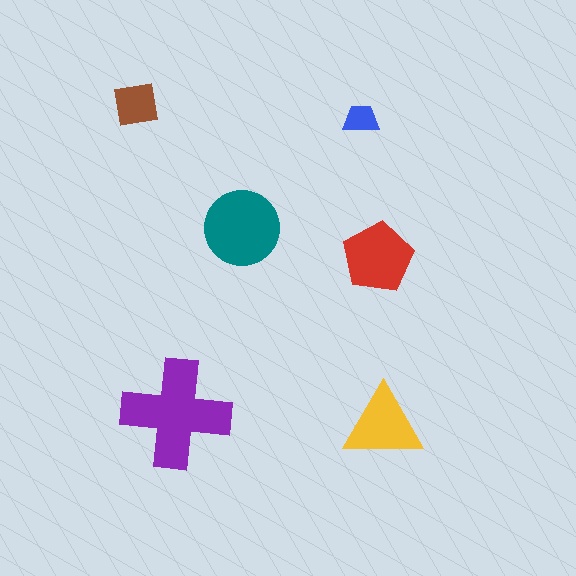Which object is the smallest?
The blue trapezoid.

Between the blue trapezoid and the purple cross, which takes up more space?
The purple cross.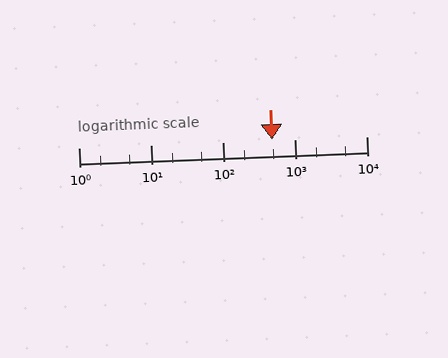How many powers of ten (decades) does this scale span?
The scale spans 4 decades, from 1 to 10000.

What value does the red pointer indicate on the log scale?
The pointer indicates approximately 490.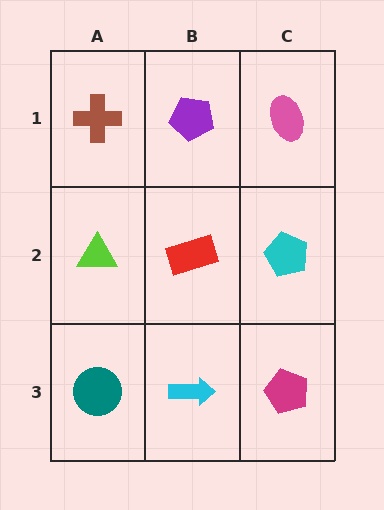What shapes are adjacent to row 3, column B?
A red rectangle (row 2, column B), a teal circle (row 3, column A), a magenta pentagon (row 3, column C).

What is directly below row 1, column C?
A cyan pentagon.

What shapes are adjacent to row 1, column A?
A lime triangle (row 2, column A), a purple pentagon (row 1, column B).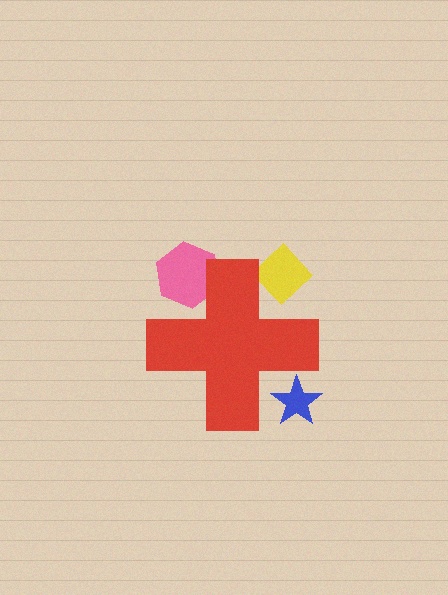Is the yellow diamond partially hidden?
Yes, the yellow diamond is partially hidden behind the red cross.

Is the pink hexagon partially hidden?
Yes, the pink hexagon is partially hidden behind the red cross.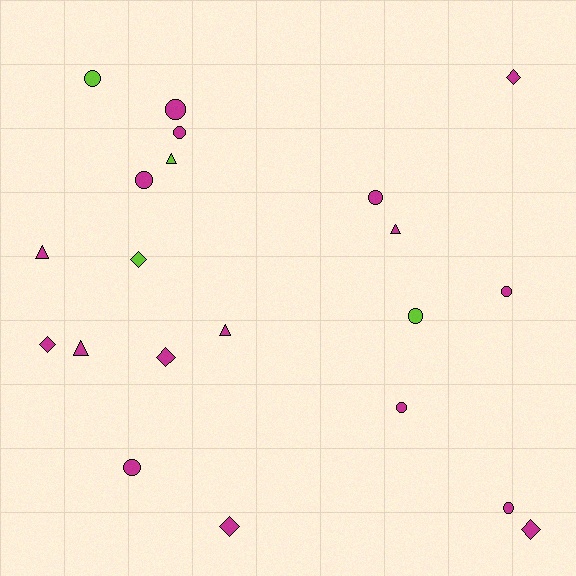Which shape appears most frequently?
Circle, with 10 objects.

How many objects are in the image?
There are 21 objects.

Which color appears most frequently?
Magenta, with 17 objects.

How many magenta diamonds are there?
There are 5 magenta diamonds.